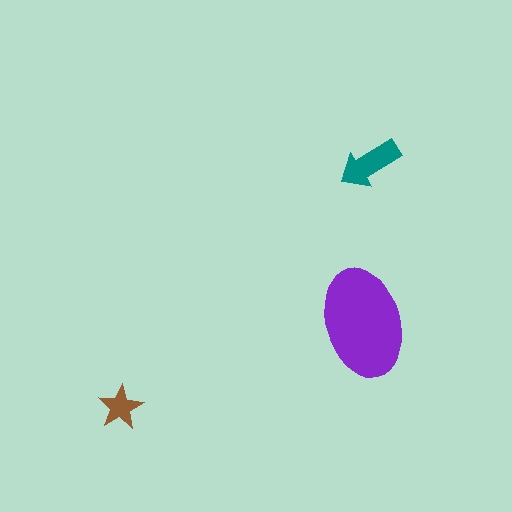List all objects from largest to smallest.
The purple ellipse, the teal arrow, the brown star.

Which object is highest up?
The teal arrow is topmost.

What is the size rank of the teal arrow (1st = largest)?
2nd.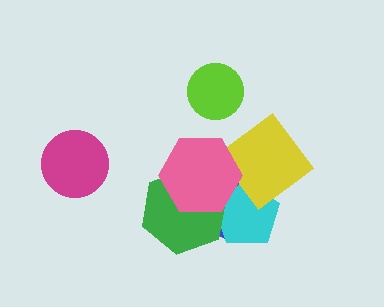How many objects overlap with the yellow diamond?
3 objects overlap with the yellow diamond.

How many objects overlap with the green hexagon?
3 objects overlap with the green hexagon.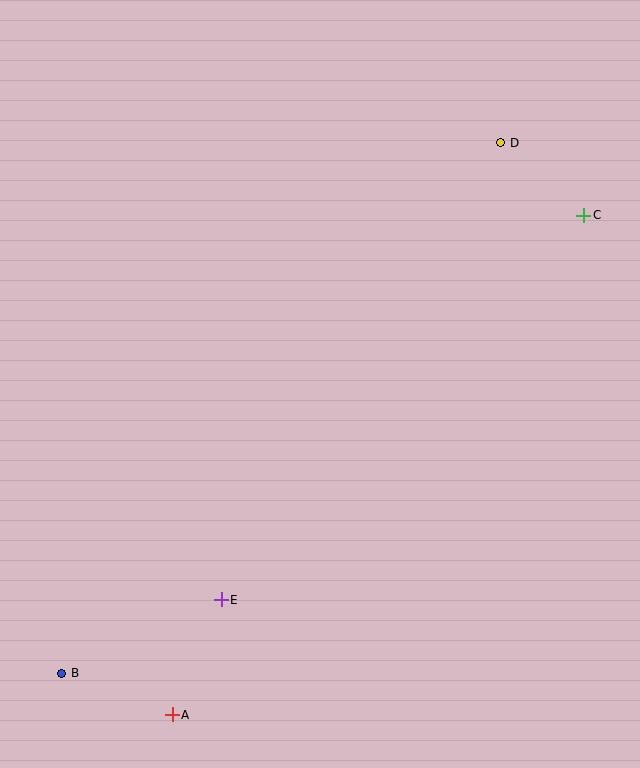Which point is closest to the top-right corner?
Point D is closest to the top-right corner.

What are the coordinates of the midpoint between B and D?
The midpoint between B and D is at (281, 408).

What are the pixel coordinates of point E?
Point E is at (221, 600).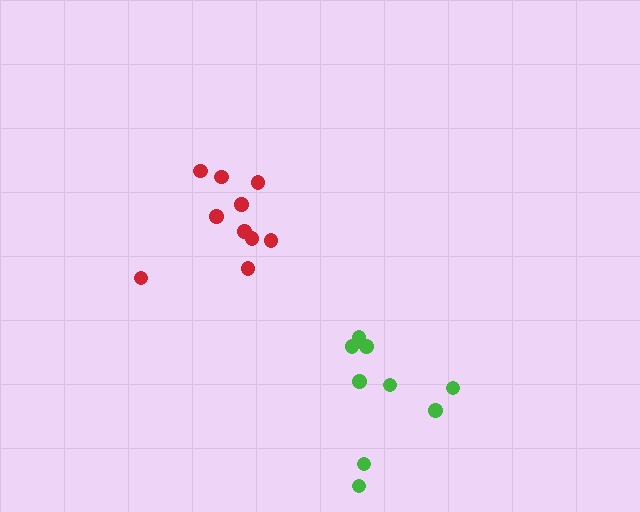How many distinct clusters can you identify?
There are 2 distinct clusters.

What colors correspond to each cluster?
The clusters are colored: green, red.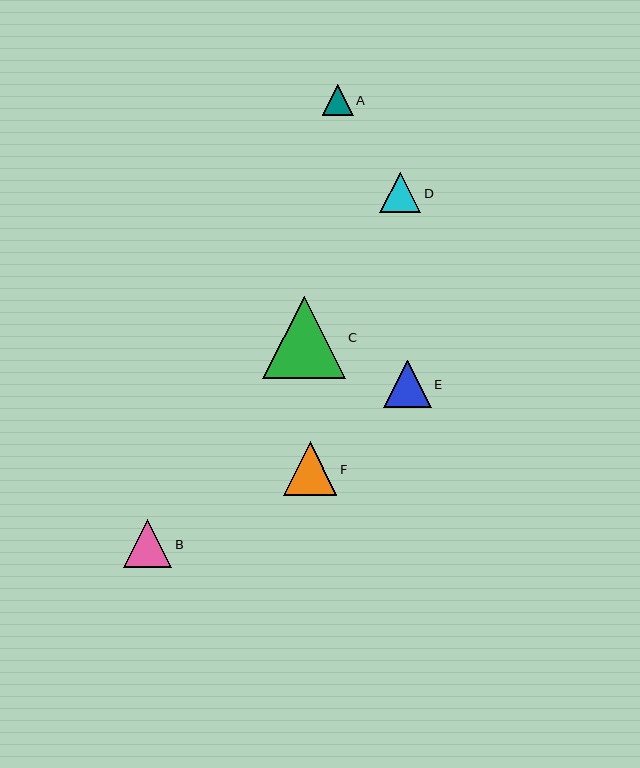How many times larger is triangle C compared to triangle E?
Triangle C is approximately 1.7 times the size of triangle E.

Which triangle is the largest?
Triangle C is the largest with a size of approximately 83 pixels.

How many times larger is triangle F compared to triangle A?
Triangle F is approximately 1.7 times the size of triangle A.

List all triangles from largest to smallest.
From largest to smallest: C, F, B, E, D, A.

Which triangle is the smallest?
Triangle A is the smallest with a size of approximately 31 pixels.